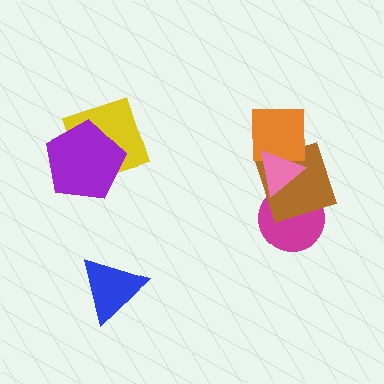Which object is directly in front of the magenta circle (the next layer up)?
The brown square is directly in front of the magenta circle.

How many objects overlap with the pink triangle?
3 objects overlap with the pink triangle.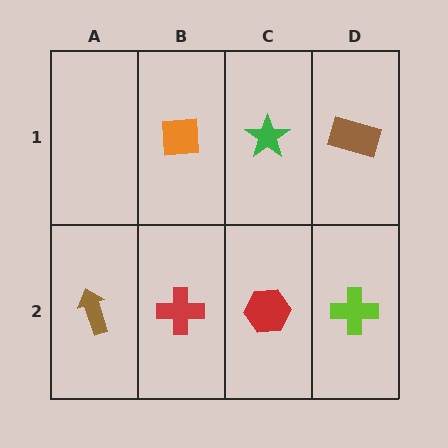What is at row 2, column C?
A red hexagon.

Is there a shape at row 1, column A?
No, that cell is empty.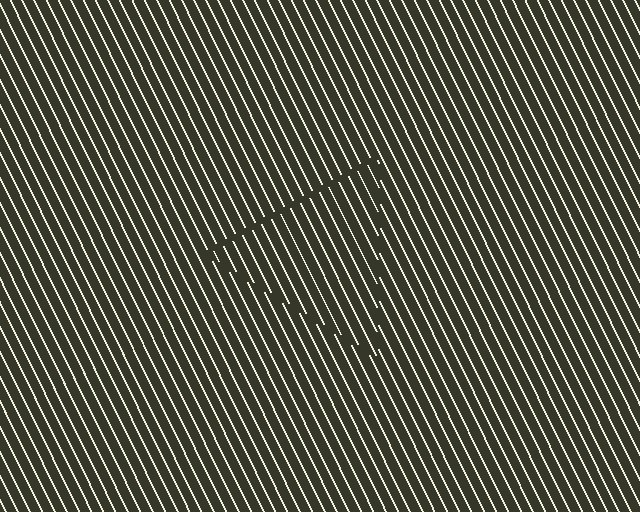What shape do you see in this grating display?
An illusory triangle. The interior of the shape contains the same grating, shifted by half a period — the contour is defined by the phase discontinuity where line-ends from the inner and outer gratings abut.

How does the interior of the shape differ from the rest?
The interior of the shape contains the same grating, shifted by half a period — the contour is defined by the phase discontinuity where line-ends from the inner and outer gratings abut.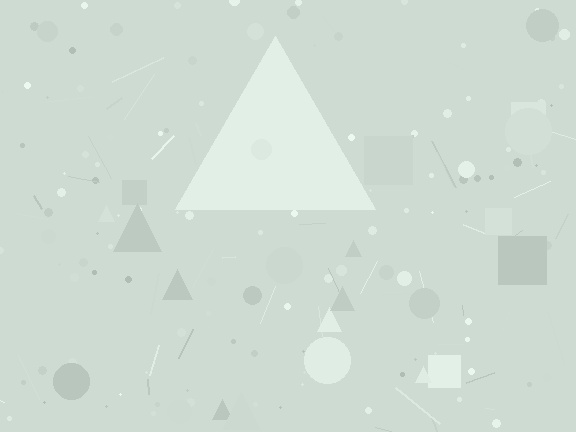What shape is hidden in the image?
A triangle is hidden in the image.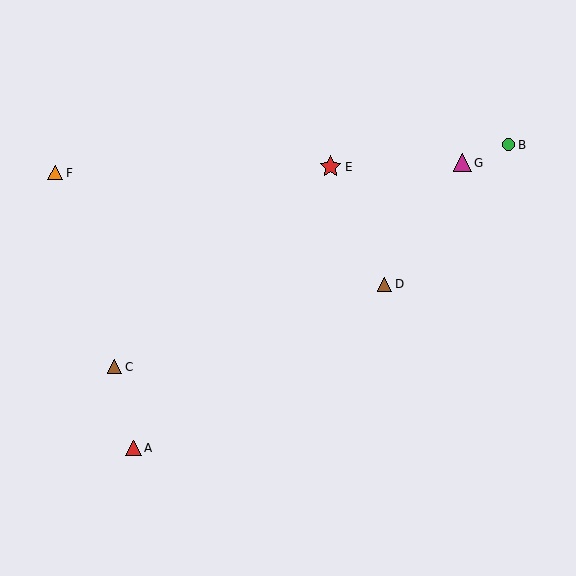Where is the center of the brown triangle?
The center of the brown triangle is at (385, 284).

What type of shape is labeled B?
Shape B is a green circle.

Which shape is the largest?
The red star (labeled E) is the largest.